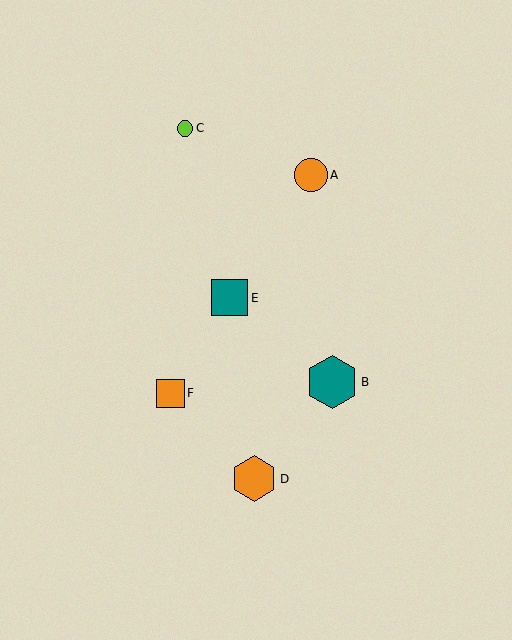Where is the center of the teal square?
The center of the teal square is at (230, 298).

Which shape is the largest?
The teal hexagon (labeled B) is the largest.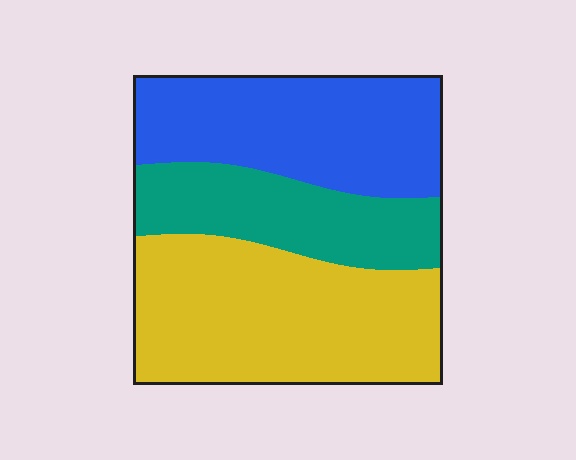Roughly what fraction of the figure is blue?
Blue covers 34% of the figure.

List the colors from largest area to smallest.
From largest to smallest: yellow, blue, teal.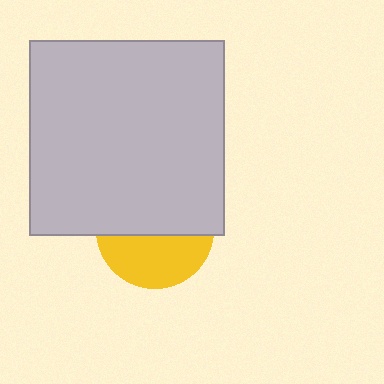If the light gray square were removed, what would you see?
You would see the complete yellow circle.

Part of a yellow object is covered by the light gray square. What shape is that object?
It is a circle.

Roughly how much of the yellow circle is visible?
A small part of it is visible (roughly 44%).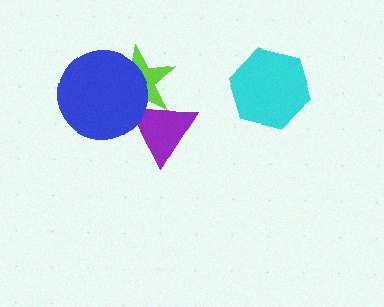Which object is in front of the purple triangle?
The blue circle is in front of the purple triangle.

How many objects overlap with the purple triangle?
2 objects overlap with the purple triangle.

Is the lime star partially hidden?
Yes, it is partially covered by another shape.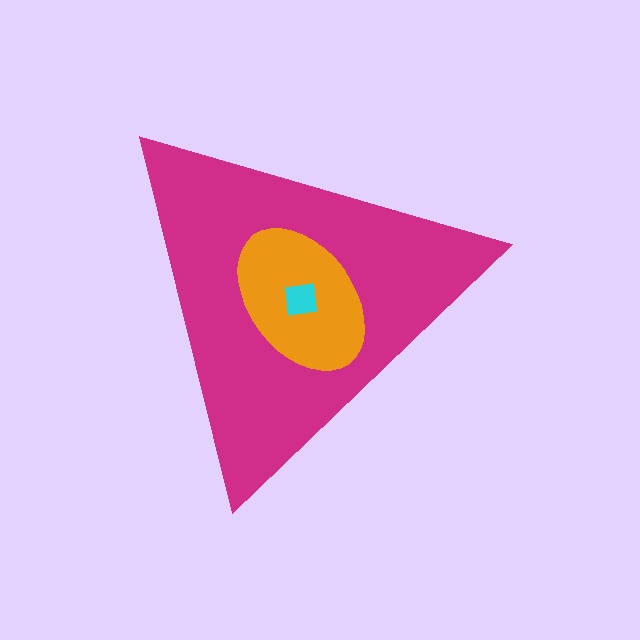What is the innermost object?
The cyan square.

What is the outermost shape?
The magenta triangle.